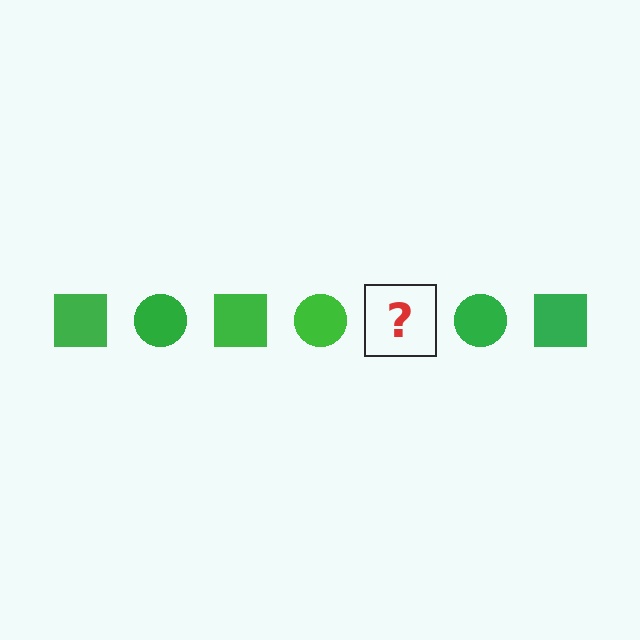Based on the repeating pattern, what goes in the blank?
The blank should be a green square.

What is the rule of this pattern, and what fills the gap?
The rule is that the pattern cycles through square, circle shapes in green. The gap should be filled with a green square.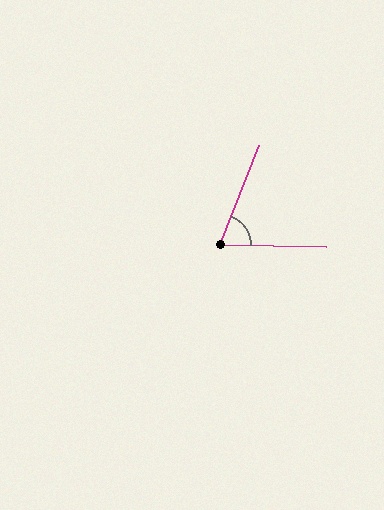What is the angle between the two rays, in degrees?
Approximately 70 degrees.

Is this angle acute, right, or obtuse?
It is acute.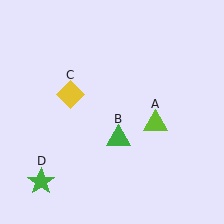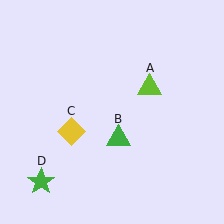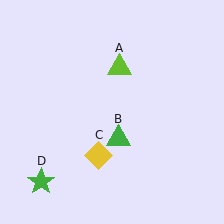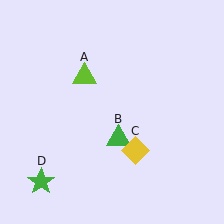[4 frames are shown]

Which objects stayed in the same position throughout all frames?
Green triangle (object B) and green star (object D) remained stationary.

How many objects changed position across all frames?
2 objects changed position: lime triangle (object A), yellow diamond (object C).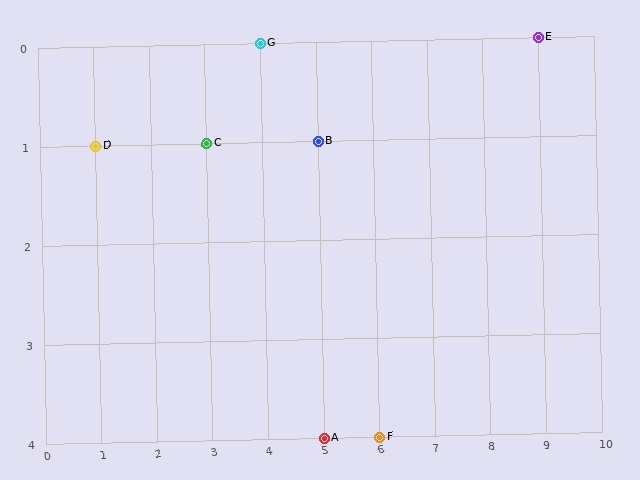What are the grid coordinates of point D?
Point D is at grid coordinates (1, 1).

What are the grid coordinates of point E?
Point E is at grid coordinates (9, 0).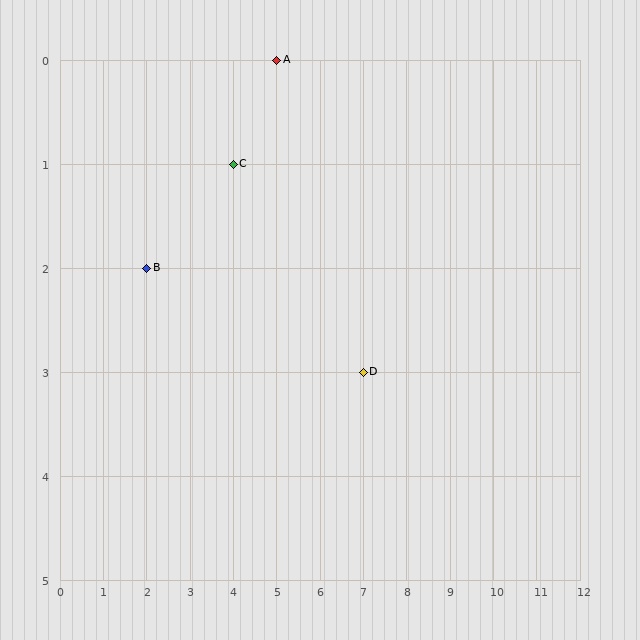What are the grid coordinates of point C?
Point C is at grid coordinates (4, 1).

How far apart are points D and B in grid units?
Points D and B are 5 columns and 1 row apart (about 5.1 grid units diagonally).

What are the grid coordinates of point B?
Point B is at grid coordinates (2, 2).